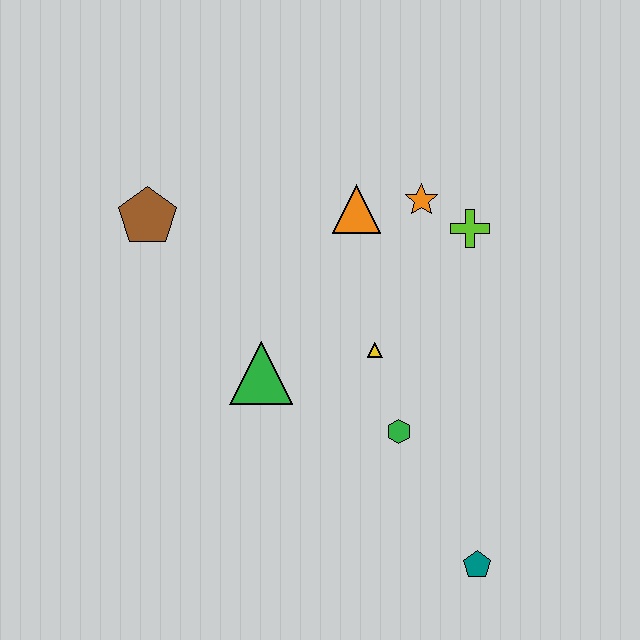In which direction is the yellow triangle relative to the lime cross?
The yellow triangle is below the lime cross.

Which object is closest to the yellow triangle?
The green hexagon is closest to the yellow triangle.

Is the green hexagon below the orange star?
Yes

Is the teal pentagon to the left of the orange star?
No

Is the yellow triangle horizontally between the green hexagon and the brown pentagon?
Yes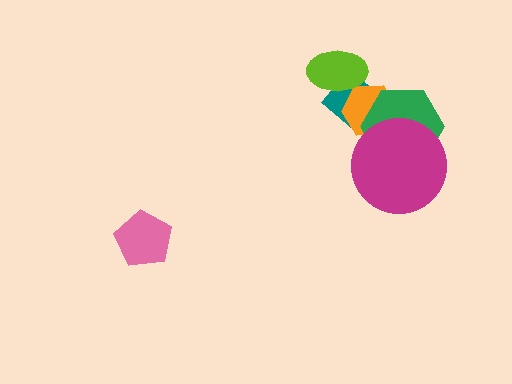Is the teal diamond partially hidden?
Yes, it is partially covered by another shape.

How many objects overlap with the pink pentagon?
0 objects overlap with the pink pentagon.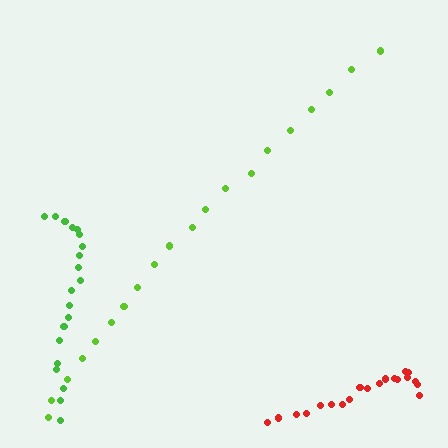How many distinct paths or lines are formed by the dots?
There are 3 distinct paths.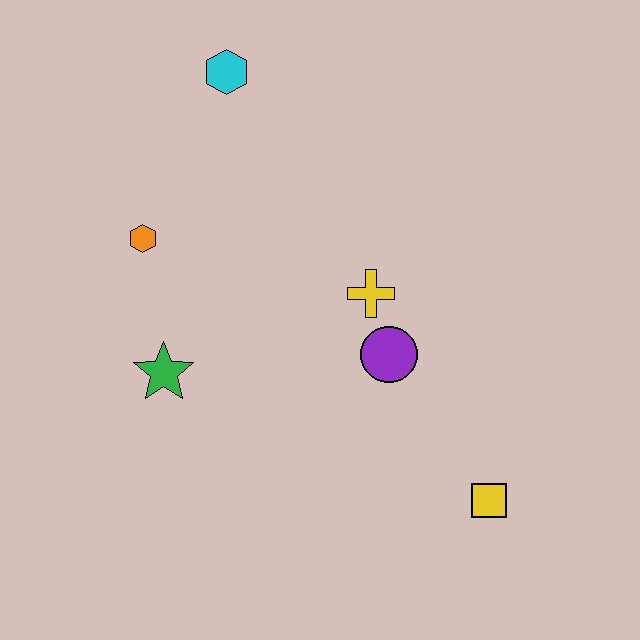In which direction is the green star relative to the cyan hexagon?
The green star is below the cyan hexagon.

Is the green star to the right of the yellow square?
No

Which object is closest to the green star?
The orange hexagon is closest to the green star.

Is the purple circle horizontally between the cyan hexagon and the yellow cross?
No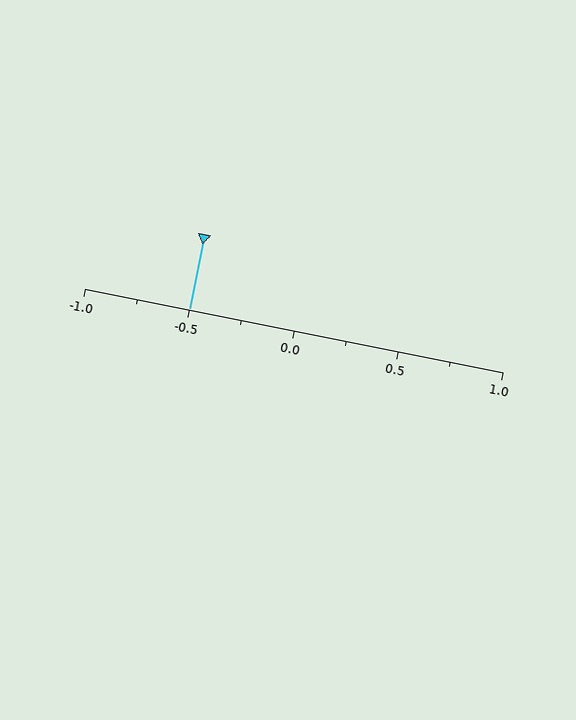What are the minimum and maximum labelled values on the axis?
The axis runs from -1.0 to 1.0.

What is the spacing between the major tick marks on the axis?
The major ticks are spaced 0.5 apart.